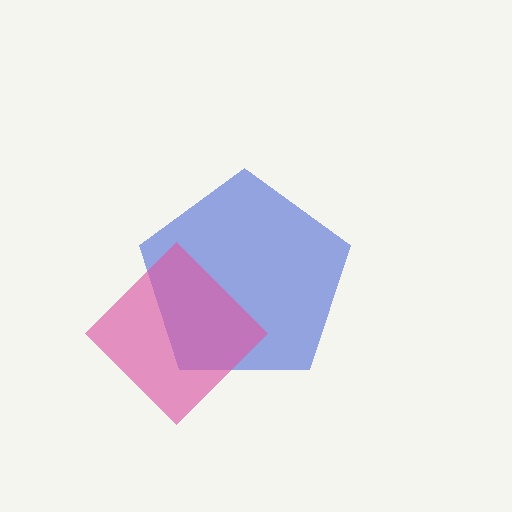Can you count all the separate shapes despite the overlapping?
Yes, there are 2 separate shapes.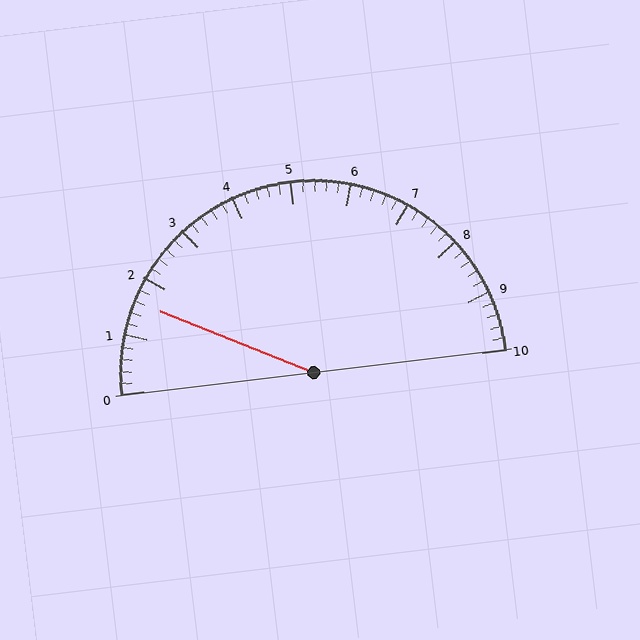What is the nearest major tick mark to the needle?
The nearest major tick mark is 2.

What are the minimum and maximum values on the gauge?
The gauge ranges from 0 to 10.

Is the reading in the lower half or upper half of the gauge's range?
The reading is in the lower half of the range (0 to 10).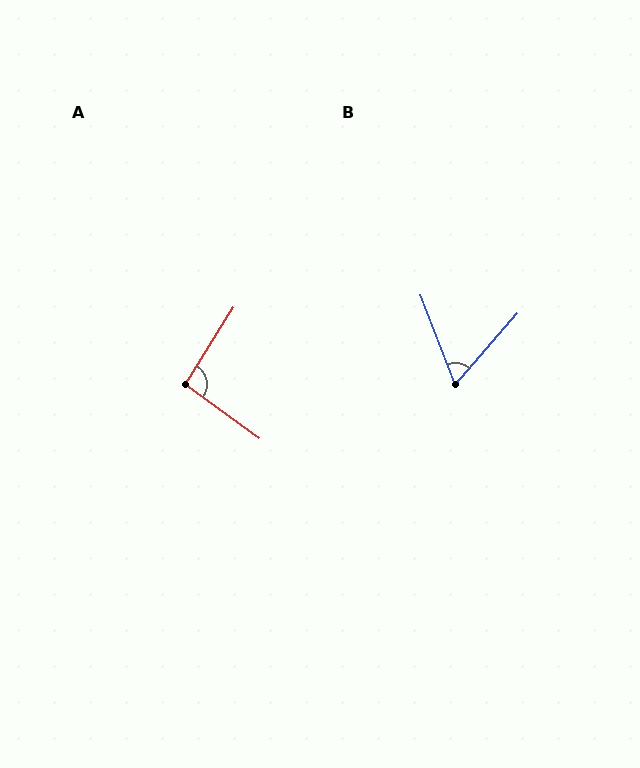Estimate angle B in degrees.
Approximately 62 degrees.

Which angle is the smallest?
B, at approximately 62 degrees.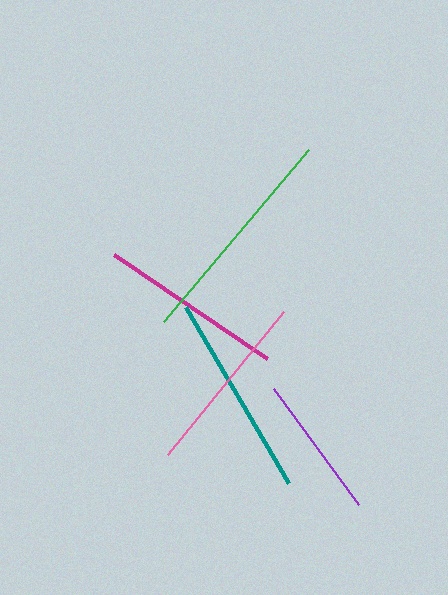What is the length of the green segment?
The green segment is approximately 225 pixels long.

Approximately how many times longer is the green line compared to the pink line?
The green line is approximately 1.2 times the length of the pink line.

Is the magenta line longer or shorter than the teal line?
The teal line is longer than the magenta line.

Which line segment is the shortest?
The purple line is the shortest at approximately 143 pixels.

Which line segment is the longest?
The green line is the longest at approximately 225 pixels.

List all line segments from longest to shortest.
From longest to shortest: green, teal, magenta, pink, purple.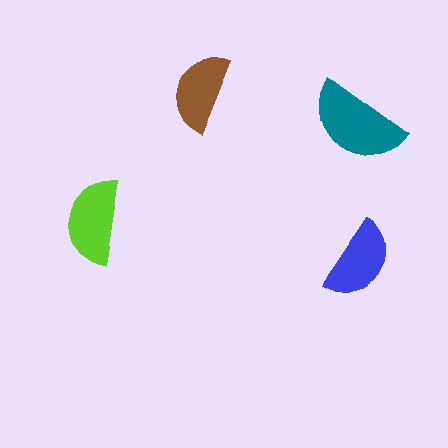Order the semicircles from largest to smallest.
the teal one, the lime one, the blue one, the brown one.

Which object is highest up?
The brown semicircle is topmost.